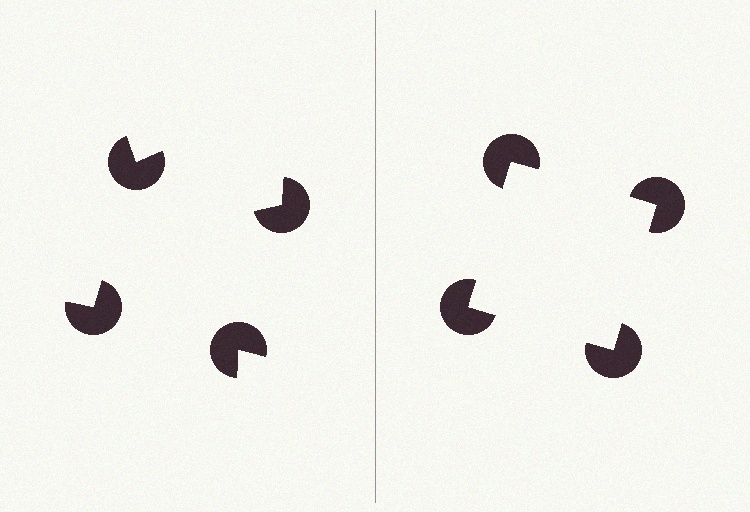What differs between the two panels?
The pac-man discs are positioned identically on both sides; only the wedge orientations differ. On the right they align to a square; on the left they are misaligned.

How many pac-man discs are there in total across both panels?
8 — 4 on each side.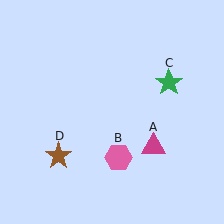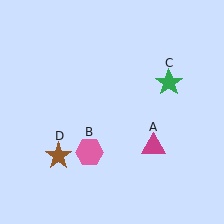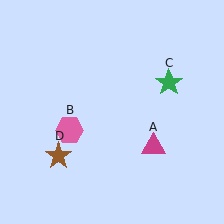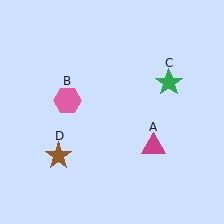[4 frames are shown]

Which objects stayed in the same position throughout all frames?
Magenta triangle (object A) and green star (object C) and brown star (object D) remained stationary.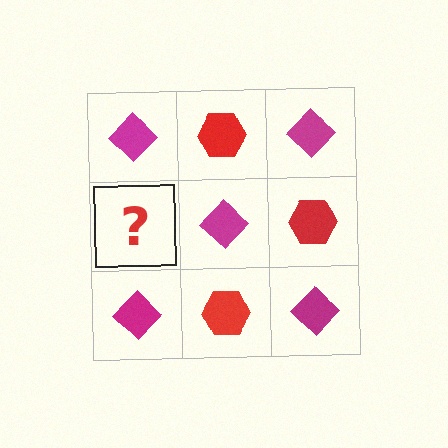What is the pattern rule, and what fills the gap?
The rule is that it alternates magenta diamond and red hexagon in a checkerboard pattern. The gap should be filled with a red hexagon.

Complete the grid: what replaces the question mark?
The question mark should be replaced with a red hexagon.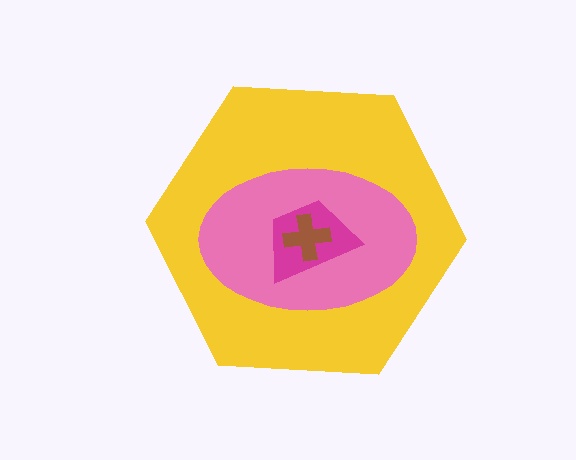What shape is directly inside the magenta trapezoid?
The brown cross.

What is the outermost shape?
The yellow hexagon.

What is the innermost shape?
The brown cross.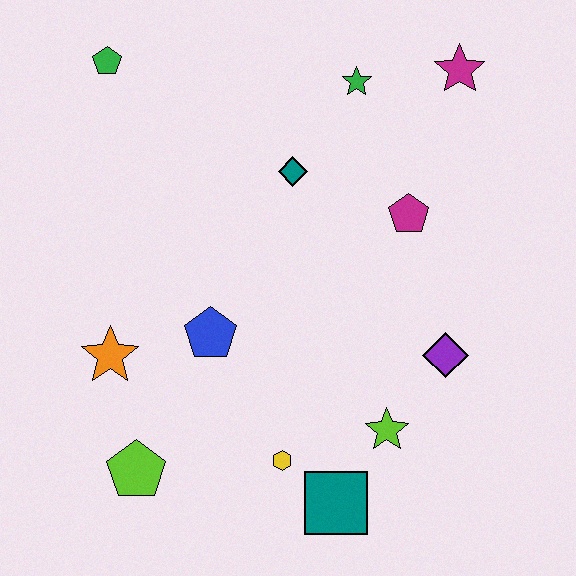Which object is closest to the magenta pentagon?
The teal diamond is closest to the magenta pentagon.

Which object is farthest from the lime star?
The green pentagon is farthest from the lime star.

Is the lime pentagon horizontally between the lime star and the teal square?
No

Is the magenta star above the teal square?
Yes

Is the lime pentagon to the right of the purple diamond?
No